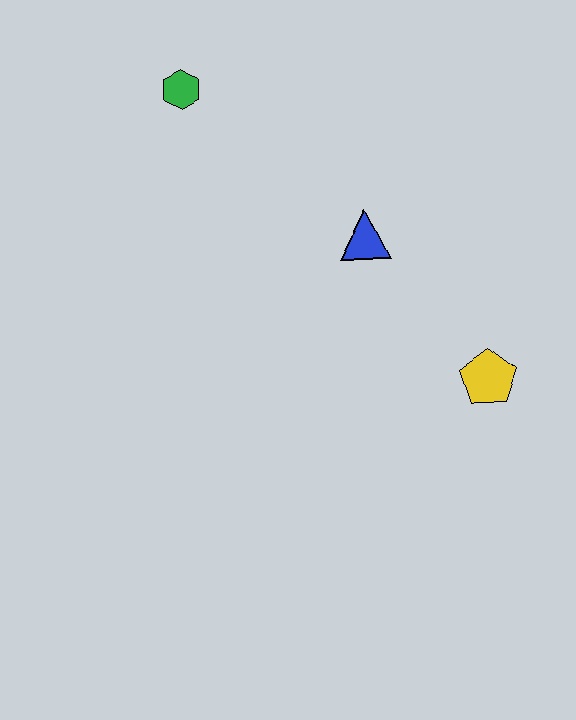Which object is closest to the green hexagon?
The blue triangle is closest to the green hexagon.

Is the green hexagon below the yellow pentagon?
No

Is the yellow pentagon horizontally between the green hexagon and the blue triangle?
No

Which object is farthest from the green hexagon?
The yellow pentagon is farthest from the green hexagon.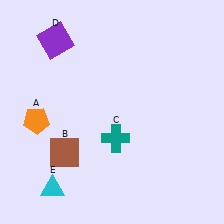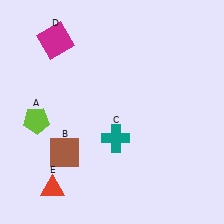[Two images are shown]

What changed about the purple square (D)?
In Image 1, D is purple. In Image 2, it changed to magenta.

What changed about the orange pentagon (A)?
In Image 1, A is orange. In Image 2, it changed to lime.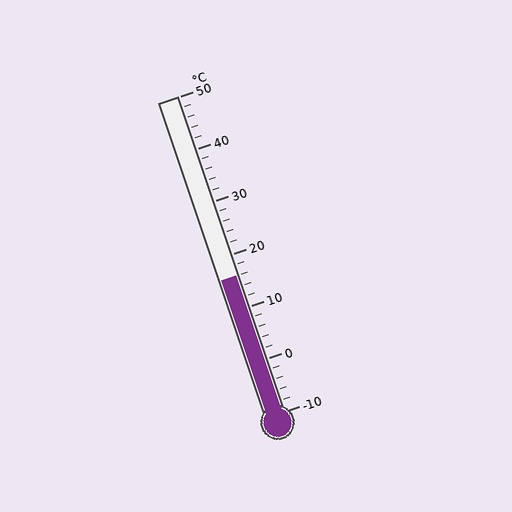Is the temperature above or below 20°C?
The temperature is below 20°C.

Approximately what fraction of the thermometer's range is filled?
The thermometer is filled to approximately 45% of its range.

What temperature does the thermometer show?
The thermometer shows approximately 16°C.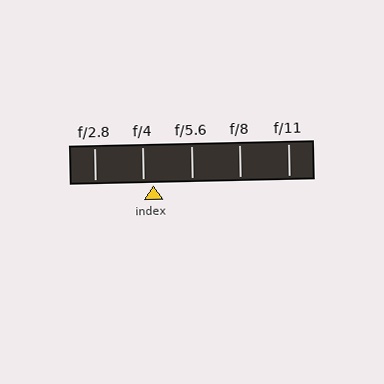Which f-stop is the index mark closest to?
The index mark is closest to f/4.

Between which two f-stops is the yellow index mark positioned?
The index mark is between f/4 and f/5.6.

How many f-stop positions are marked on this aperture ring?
There are 5 f-stop positions marked.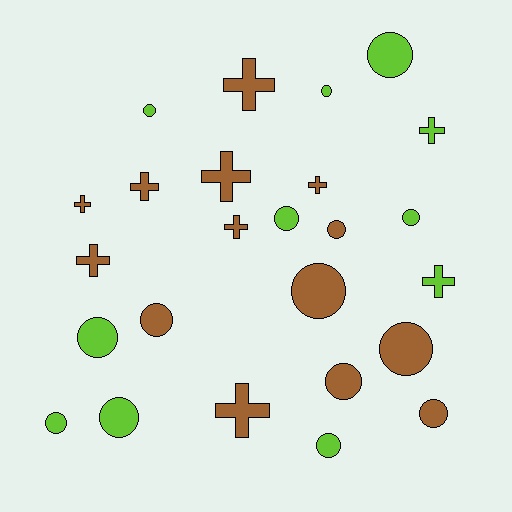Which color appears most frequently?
Brown, with 14 objects.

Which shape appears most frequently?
Circle, with 15 objects.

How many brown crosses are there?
There are 8 brown crosses.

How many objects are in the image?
There are 25 objects.